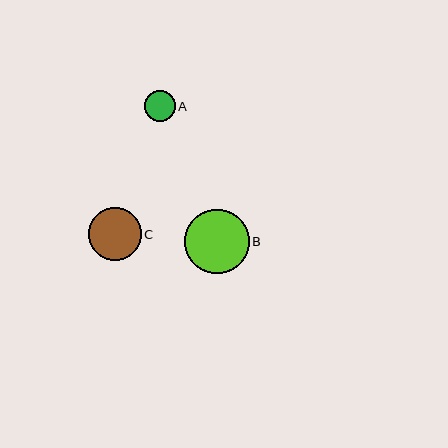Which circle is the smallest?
Circle A is the smallest with a size of approximately 31 pixels.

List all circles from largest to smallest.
From largest to smallest: B, C, A.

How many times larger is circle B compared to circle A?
Circle B is approximately 2.1 times the size of circle A.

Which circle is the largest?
Circle B is the largest with a size of approximately 65 pixels.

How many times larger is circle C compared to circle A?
Circle C is approximately 1.7 times the size of circle A.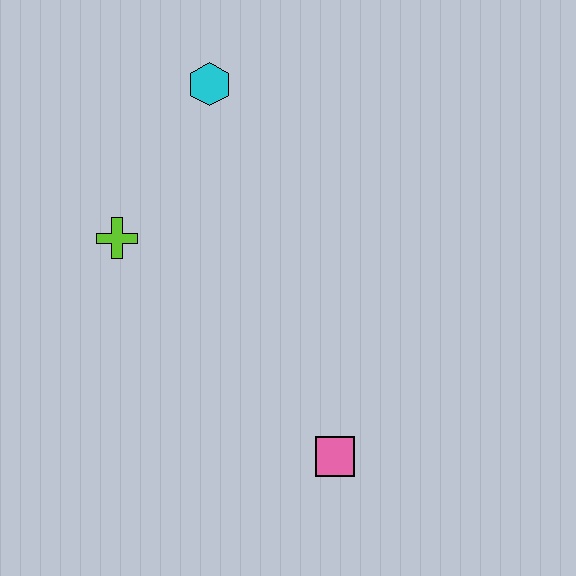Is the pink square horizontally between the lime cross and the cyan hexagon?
No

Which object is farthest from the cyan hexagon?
The pink square is farthest from the cyan hexagon.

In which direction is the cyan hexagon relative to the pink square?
The cyan hexagon is above the pink square.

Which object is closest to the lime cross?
The cyan hexagon is closest to the lime cross.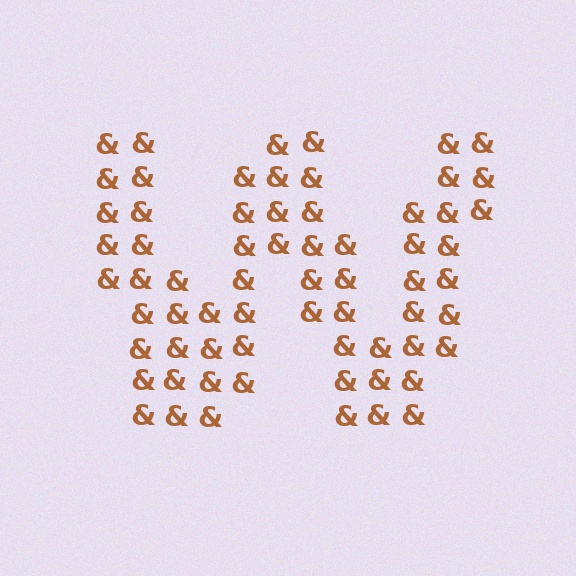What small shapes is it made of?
It is made of small ampersands.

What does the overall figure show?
The overall figure shows the letter W.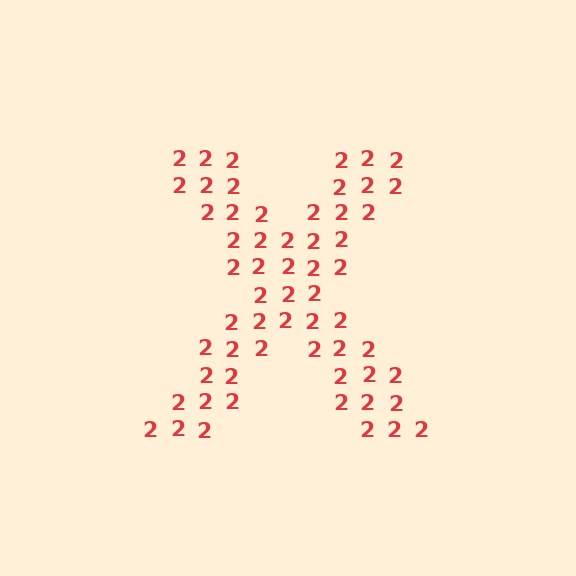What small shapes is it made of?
It is made of small digit 2's.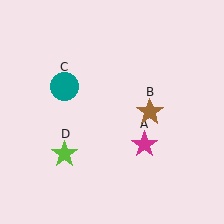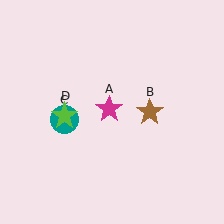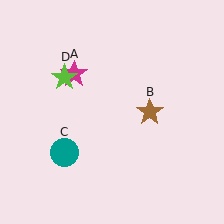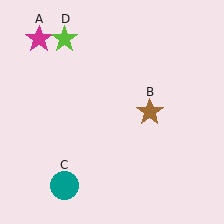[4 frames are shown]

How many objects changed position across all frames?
3 objects changed position: magenta star (object A), teal circle (object C), lime star (object D).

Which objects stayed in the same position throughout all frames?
Brown star (object B) remained stationary.